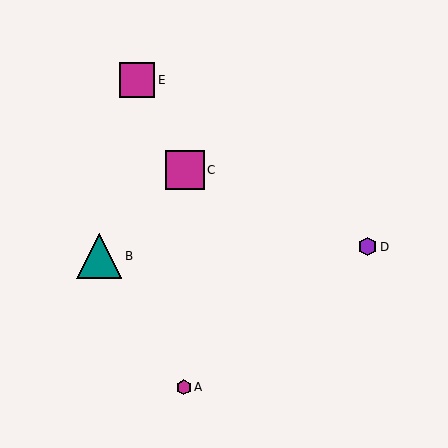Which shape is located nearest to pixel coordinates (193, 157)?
The magenta square (labeled C) at (185, 170) is nearest to that location.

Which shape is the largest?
The teal triangle (labeled B) is the largest.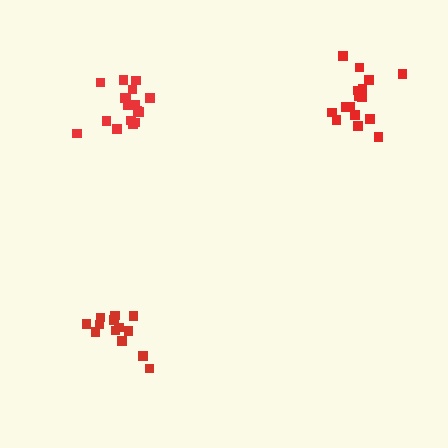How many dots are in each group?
Group 1: 17 dots, Group 2: 14 dots, Group 3: 16 dots (47 total).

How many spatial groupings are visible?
There are 3 spatial groupings.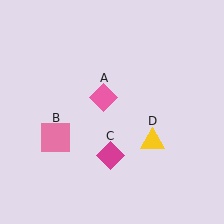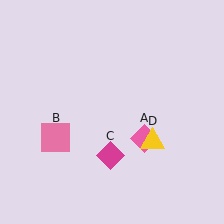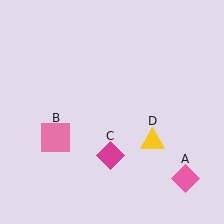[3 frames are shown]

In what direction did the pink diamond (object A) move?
The pink diamond (object A) moved down and to the right.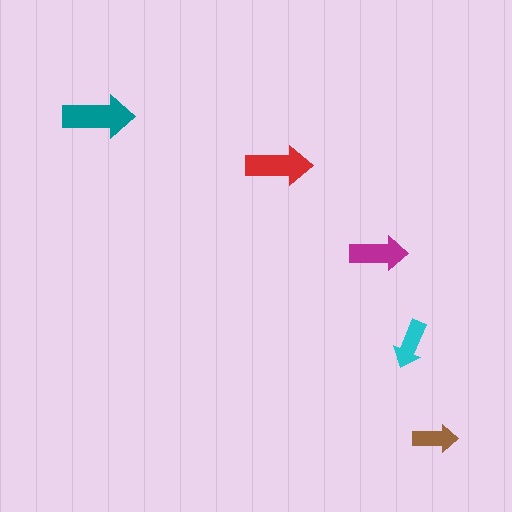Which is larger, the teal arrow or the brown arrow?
The teal one.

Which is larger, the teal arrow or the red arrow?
The teal one.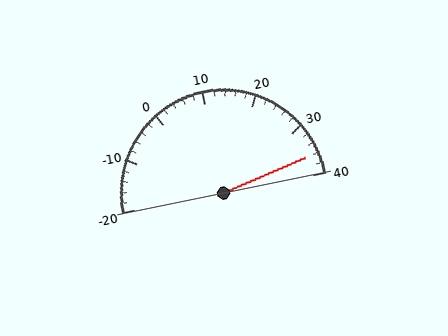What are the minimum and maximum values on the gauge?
The gauge ranges from -20 to 40.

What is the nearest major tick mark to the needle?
The nearest major tick mark is 40.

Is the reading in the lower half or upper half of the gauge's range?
The reading is in the upper half of the range (-20 to 40).